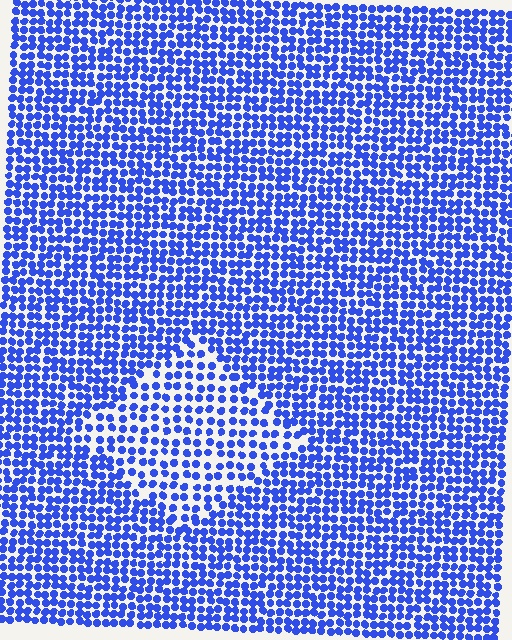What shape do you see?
I see a diamond.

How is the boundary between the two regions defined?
The boundary is defined by a change in element density (approximately 1.6x ratio). All elements are the same color, size, and shape.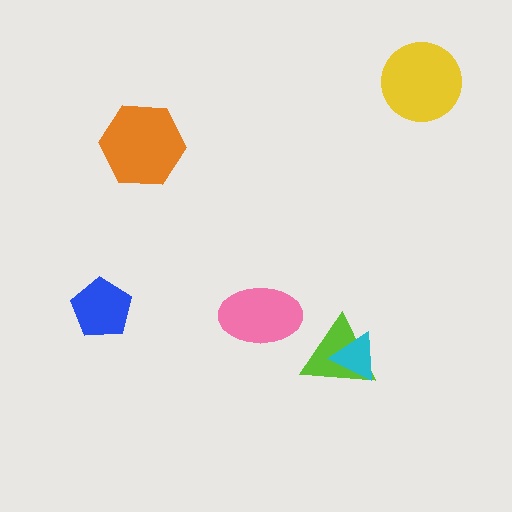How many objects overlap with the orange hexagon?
0 objects overlap with the orange hexagon.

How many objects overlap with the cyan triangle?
1 object overlaps with the cyan triangle.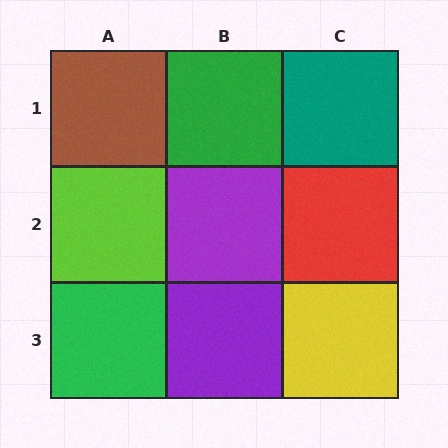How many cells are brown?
1 cell is brown.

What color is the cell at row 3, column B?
Purple.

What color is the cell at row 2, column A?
Lime.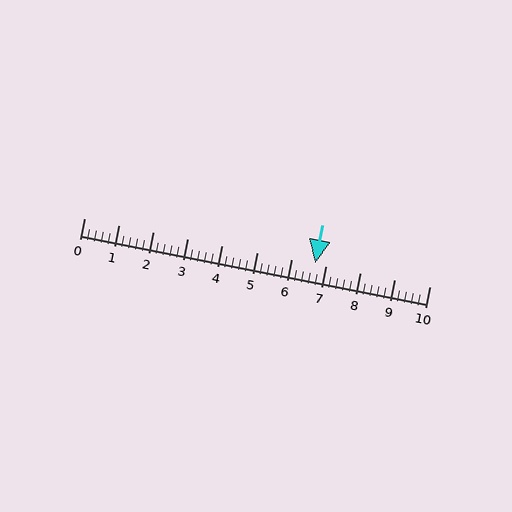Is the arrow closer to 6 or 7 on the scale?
The arrow is closer to 7.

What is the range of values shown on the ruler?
The ruler shows values from 0 to 10.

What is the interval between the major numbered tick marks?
The major tick marks are spaced 1 units apart.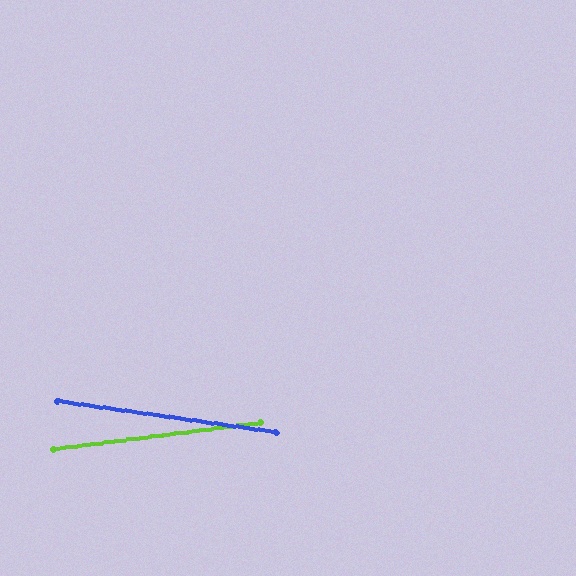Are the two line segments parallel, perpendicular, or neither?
Neither parallel nor perpendicular — they differ by about 15°.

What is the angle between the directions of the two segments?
Approximately 15 degrees.